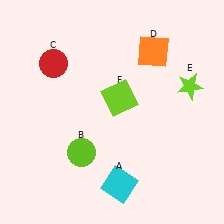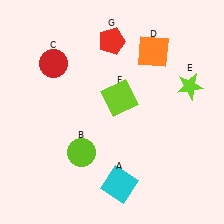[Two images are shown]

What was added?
A red pentagon (G) was added in Image 2.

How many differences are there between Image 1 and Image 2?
There is 1 difference between the two images.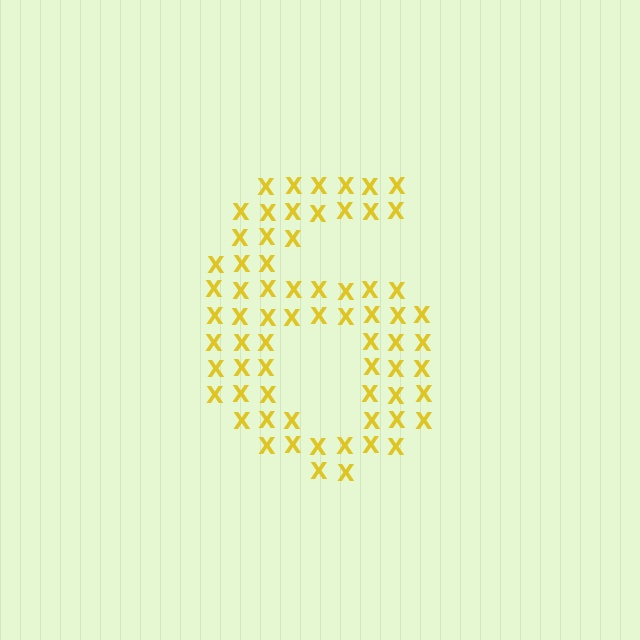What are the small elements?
The small elements are letter X's.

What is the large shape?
The large shape is the digit 6.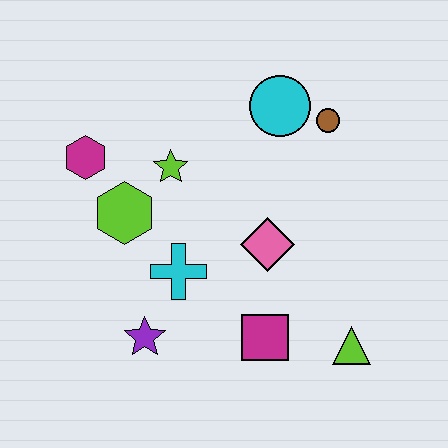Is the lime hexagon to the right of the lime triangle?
No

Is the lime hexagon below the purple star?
No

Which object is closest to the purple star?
The cyan cross is closest to the purple star.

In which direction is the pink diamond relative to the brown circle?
The pink diamond is below the brown circle.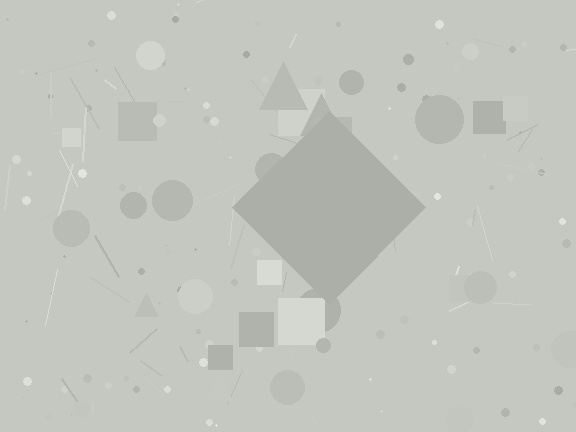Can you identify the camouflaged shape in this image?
The camouflaged shape is a diamond.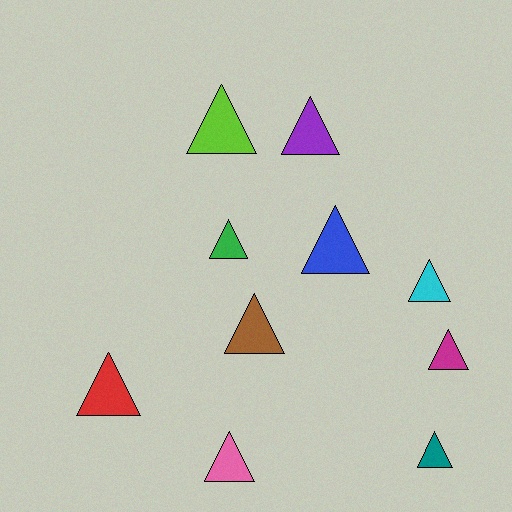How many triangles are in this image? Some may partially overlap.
There are 10 triangles.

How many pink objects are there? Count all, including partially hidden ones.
There is 1 pink object.